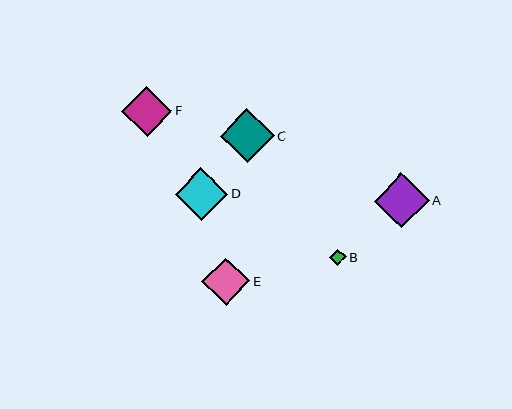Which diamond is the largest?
Diamond A is the largest with a size of approximately 55 pixels.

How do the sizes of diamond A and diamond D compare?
Diamond A and diamond D are approximately the same size.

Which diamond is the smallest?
Diamond B is the smallest with a size of approximately 17 pixels.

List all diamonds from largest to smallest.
From largest to smallest: A, C, D, F, E, B.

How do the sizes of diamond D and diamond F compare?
Diamond D and diamond F are approximately the same size.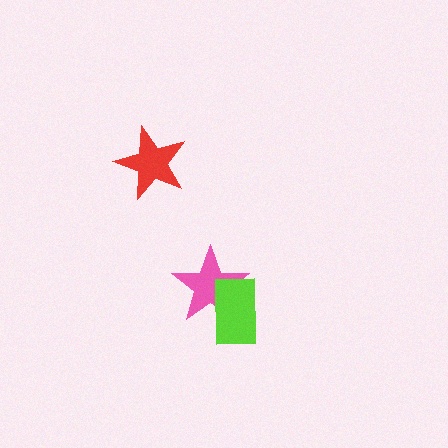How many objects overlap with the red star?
0 objects overlap with the red star.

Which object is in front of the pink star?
The lime rectangle is in front of the pink star.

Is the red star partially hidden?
No, no other shape covers it.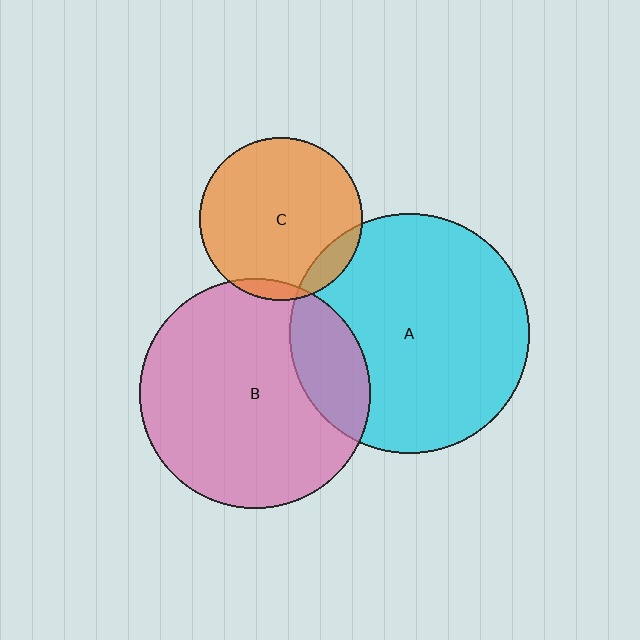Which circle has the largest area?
Circle A (cyan).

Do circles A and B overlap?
Yes.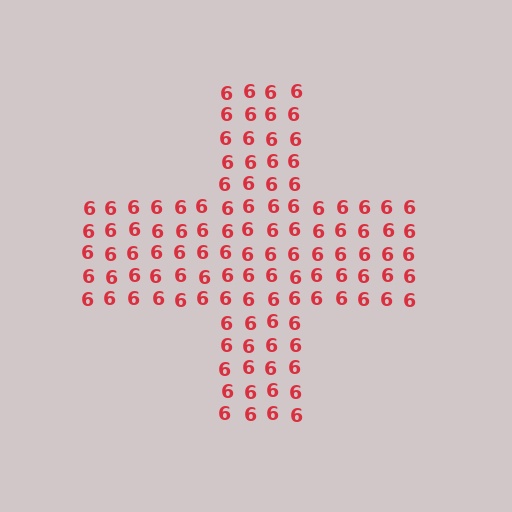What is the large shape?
The large shape is a cross.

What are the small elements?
The small elements are digit 6's.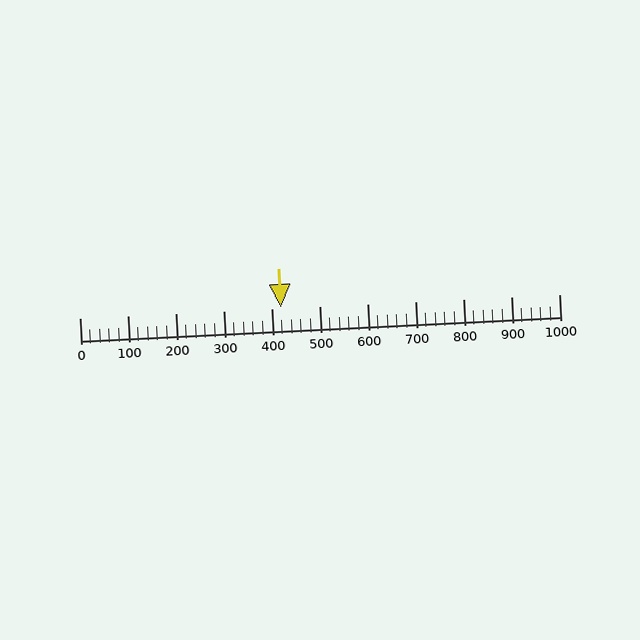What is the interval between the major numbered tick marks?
The major tick marks are spaced 100 units apart.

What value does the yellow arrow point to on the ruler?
The yellow arrow points to approximately 420.